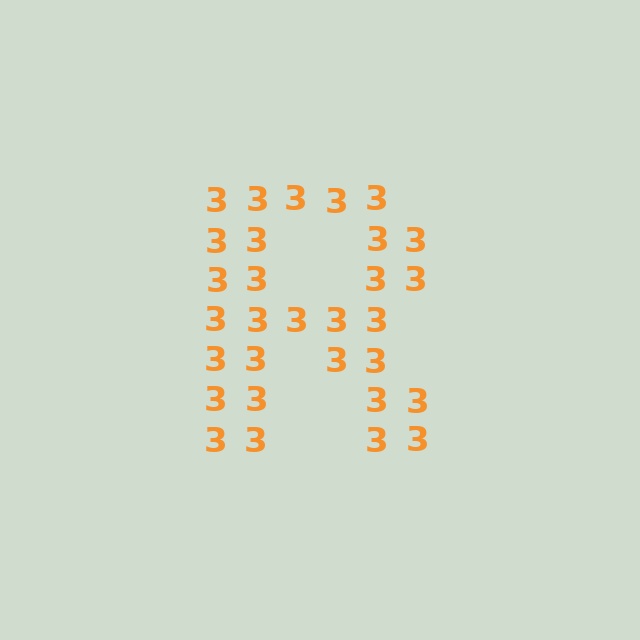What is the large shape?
The large shape is the letter R.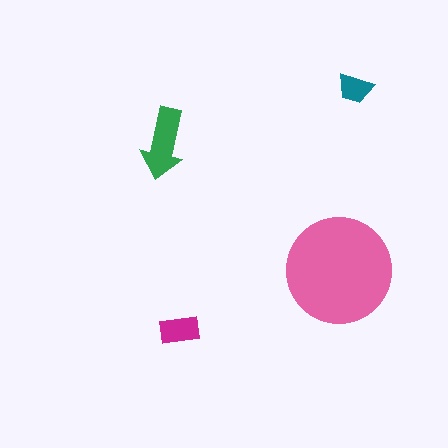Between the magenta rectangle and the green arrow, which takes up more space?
The green arrow.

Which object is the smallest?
The teal trapezoid.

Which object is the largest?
The pink circle.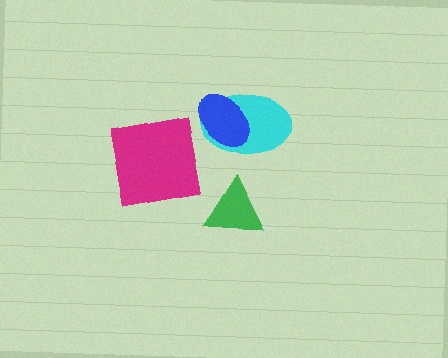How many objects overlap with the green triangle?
0 objects overlap with the green triangle.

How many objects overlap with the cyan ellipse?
1 object overlaps with the cyan ellipse.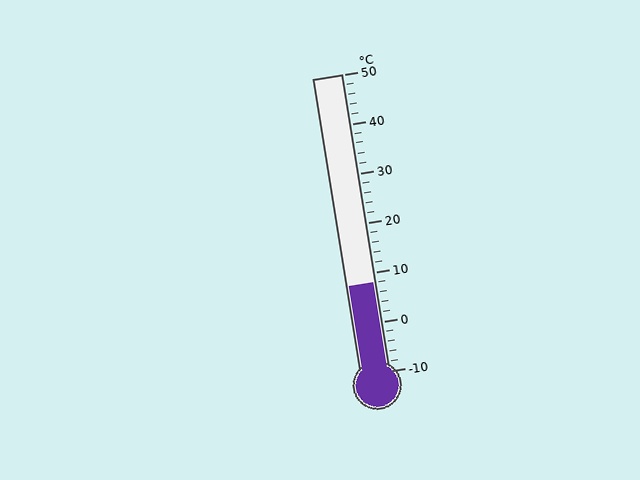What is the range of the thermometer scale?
The thermometer scale ranges from -10°C to 50°C.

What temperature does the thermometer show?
The thermometer shows approximately 8°C.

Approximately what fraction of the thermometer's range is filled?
The thermometer is filled to approximately 30% of its range.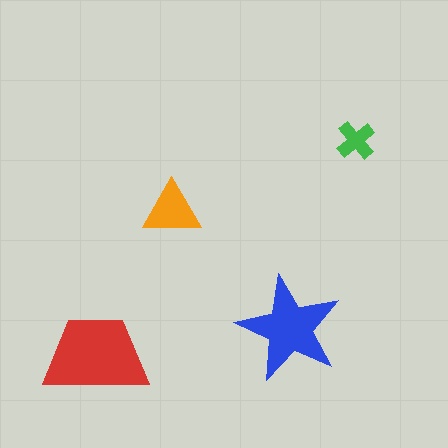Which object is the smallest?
The green cross.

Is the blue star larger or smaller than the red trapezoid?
Smaller.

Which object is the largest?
The red trapezoid.